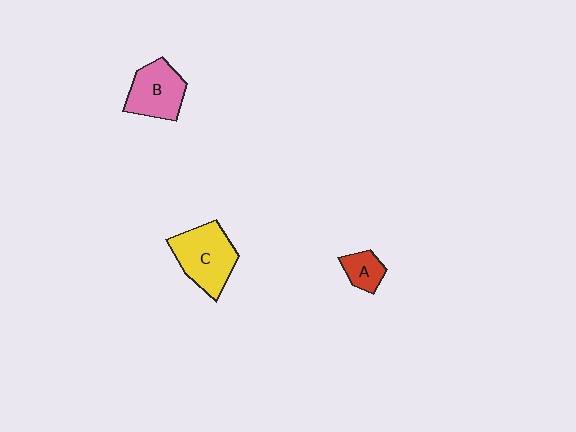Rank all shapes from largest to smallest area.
From largest to smallest: C (yellow), B (pink), A (red).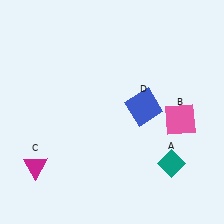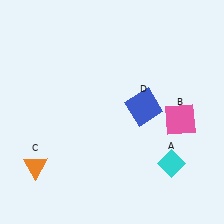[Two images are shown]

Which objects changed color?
A changed from teal to cyan. C changed from magenta to orange.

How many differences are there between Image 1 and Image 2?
There are 2 differences between the two images.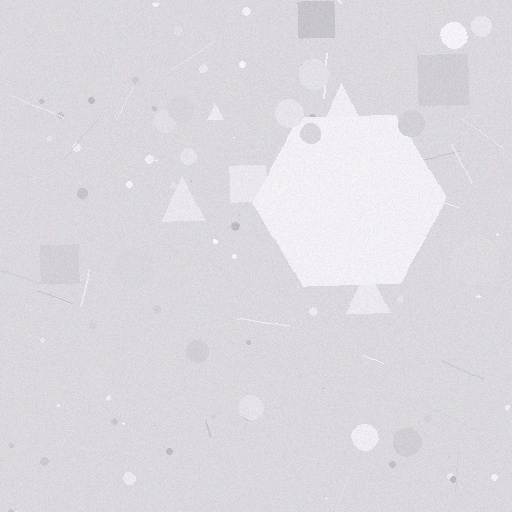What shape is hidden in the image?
A hexagon is hidden in the image.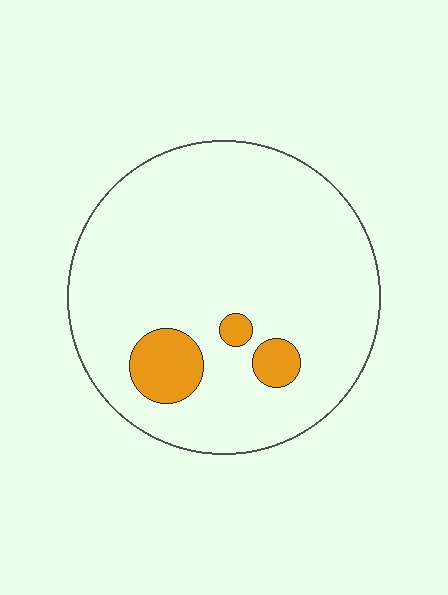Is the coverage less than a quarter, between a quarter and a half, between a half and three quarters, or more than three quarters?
Less than a quarter.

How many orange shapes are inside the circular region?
3.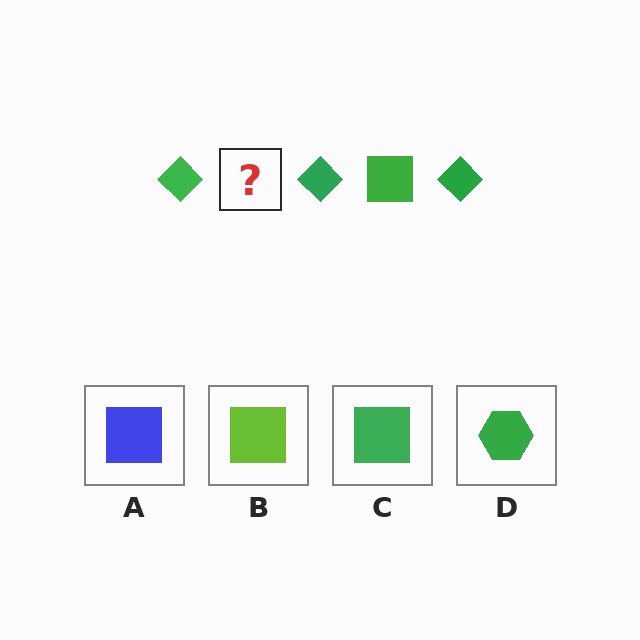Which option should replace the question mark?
Option C.